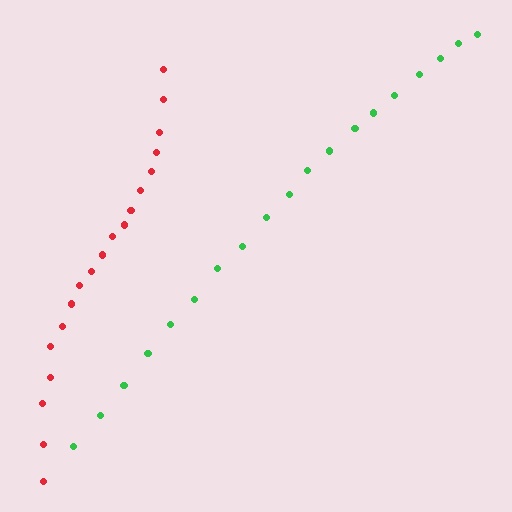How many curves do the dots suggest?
There are 2 distinct paths.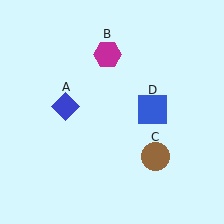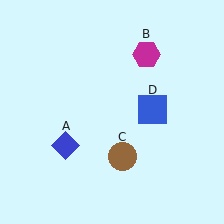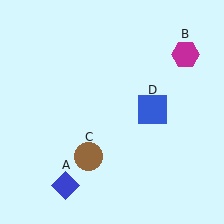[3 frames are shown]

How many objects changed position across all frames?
3 objects changed position: blue diamond (object A), magenta hexagon (object B), brown circle (object C).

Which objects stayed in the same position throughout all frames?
Blue square (object D) remained stationary.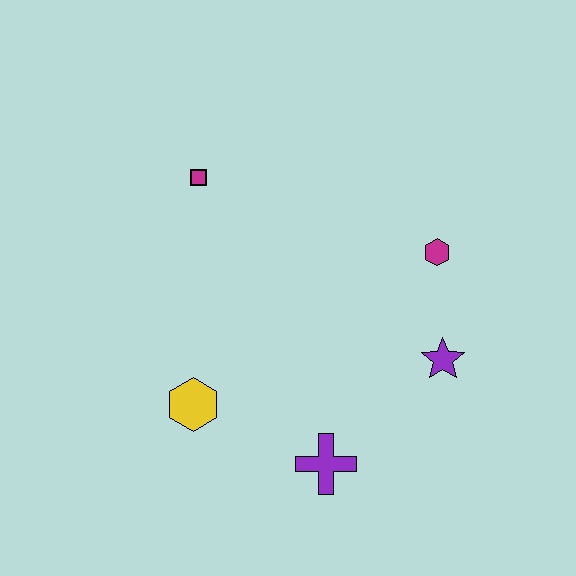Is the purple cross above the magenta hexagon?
No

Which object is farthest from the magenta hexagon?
The yellow hexagon is farthest from the magenta hexagon.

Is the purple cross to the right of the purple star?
No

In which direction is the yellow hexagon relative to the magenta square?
The yellow hexagon is below the magenta square.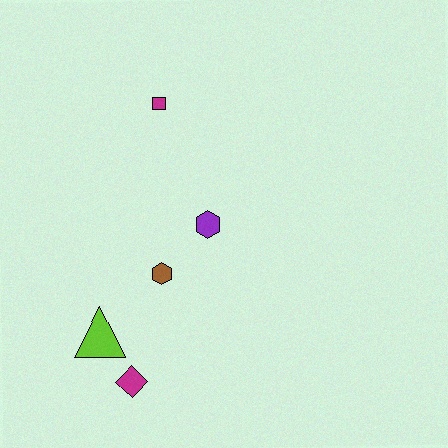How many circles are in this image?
There are no circles.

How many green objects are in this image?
There are no green objects.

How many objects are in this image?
There are 5 objects.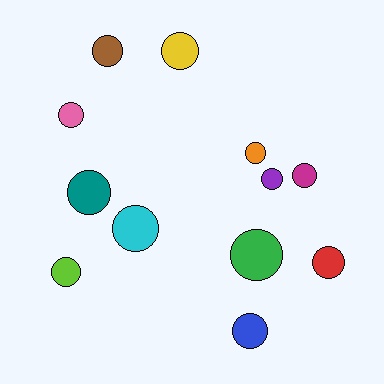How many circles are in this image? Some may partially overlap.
There are 12 circles.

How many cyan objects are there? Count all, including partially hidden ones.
There is 1 cyan object.